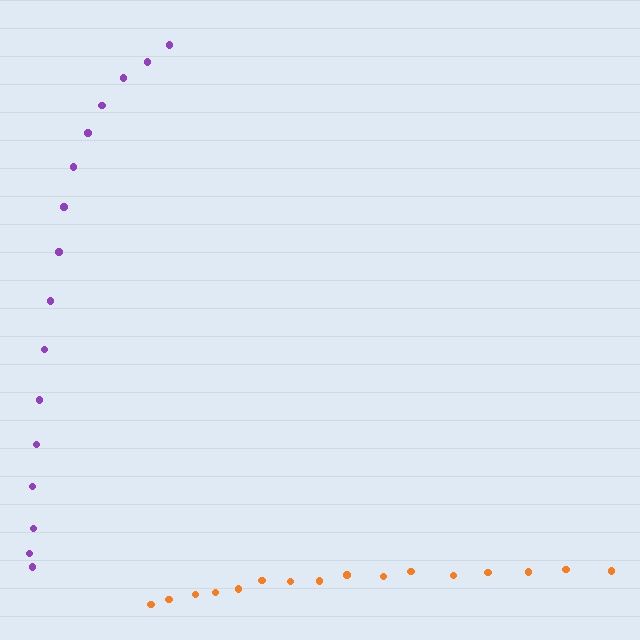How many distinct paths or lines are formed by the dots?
There are 2 distinct paths.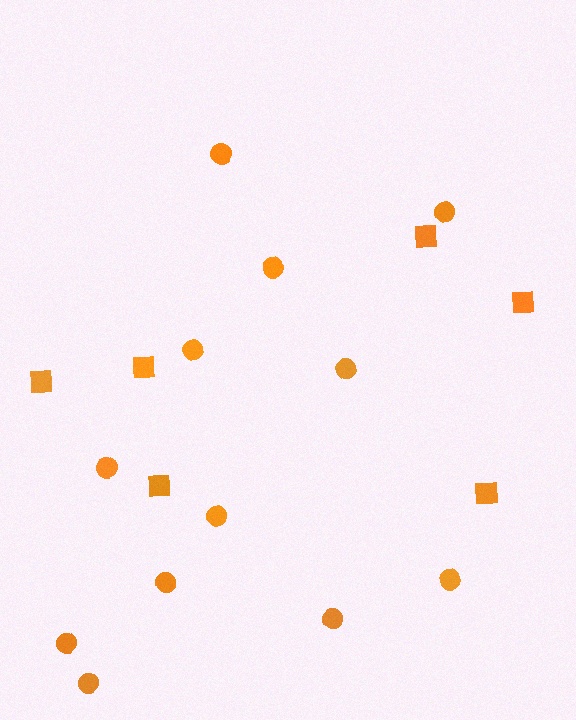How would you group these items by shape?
There are 2 groups: one group of circles (12) and one group of squares (6).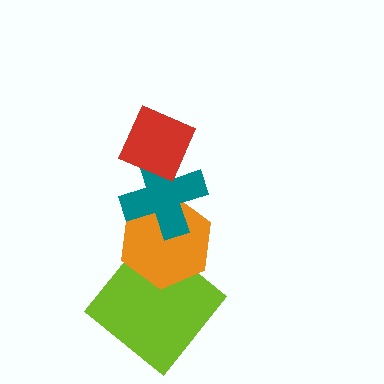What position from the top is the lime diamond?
The lime diamond is 4th from the top.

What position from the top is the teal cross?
The teal cross is 2nd from the top.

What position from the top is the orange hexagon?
The orange hexagon is 3rd from the top.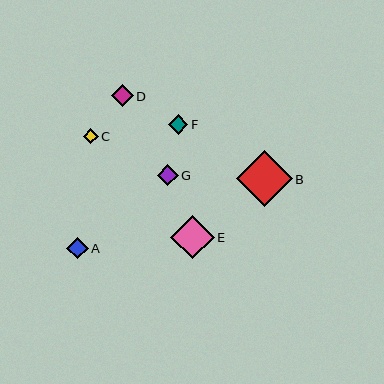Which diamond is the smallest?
Diamond C is the smallest with a size of approximately 15 pixels.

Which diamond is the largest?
Diamond B is the largest with a size of approximately 55 pixels.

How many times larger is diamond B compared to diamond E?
Diamond B is approximately 1.3 times the size of diamond E.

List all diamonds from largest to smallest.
From largest to smallest: B, E, D, A, G, F, C.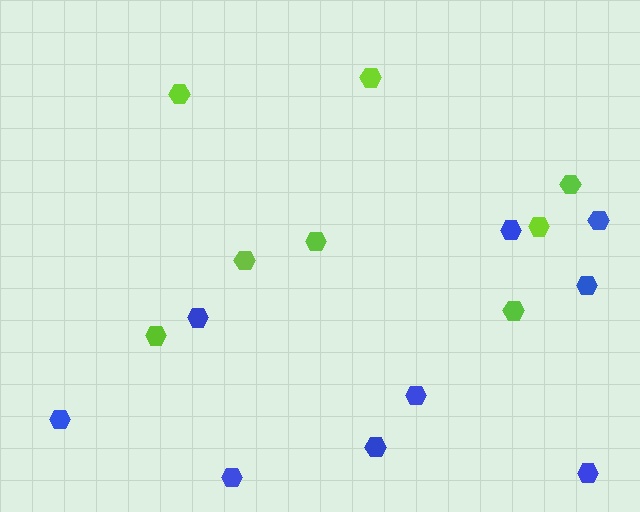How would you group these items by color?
There are 2 groups: one group of lime hexagons (8) and one group of blue hexagons (9).